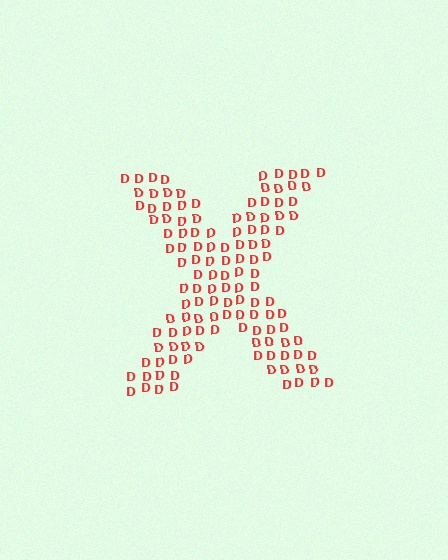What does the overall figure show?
The overall figure shows the letter X.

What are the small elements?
The small elements are letter D's.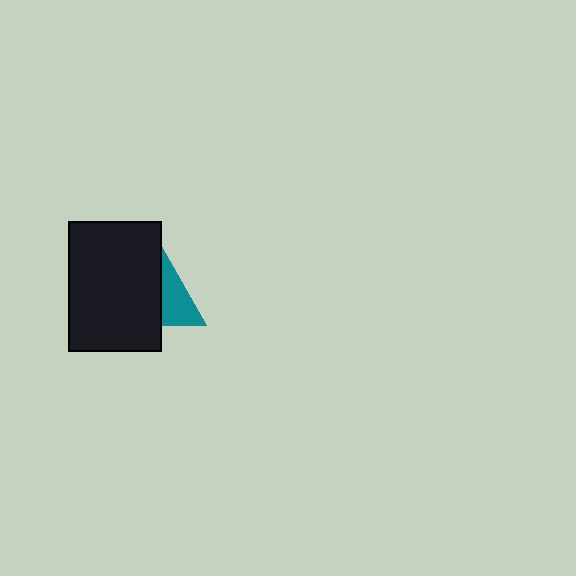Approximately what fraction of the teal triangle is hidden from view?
Roughly 50% of the teal triangle is hidden behind the black rectangle.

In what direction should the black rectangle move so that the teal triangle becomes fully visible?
The black rectangle should move left. That is the shortest direction to clear the overlap and leave the teal triangle fully visible.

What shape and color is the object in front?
The object in front is a black rectangle.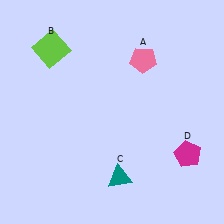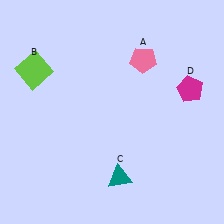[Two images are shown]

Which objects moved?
The objects that moved are: the lime square (B), the magenta pentagon (D).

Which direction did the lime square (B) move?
The lime square (B) moved down.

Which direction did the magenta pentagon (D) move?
The magenta pentagon (D) moved up.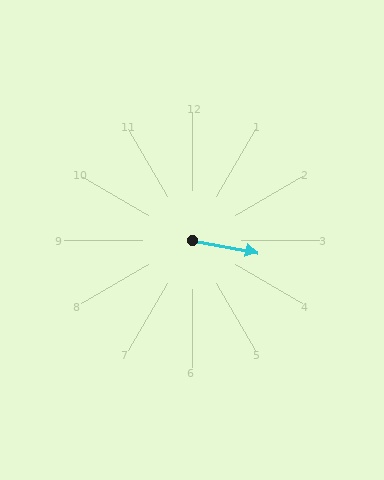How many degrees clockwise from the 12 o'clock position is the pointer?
Approximately 100 degrees.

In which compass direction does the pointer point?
East.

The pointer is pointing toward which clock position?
Roughly 3 o'clock.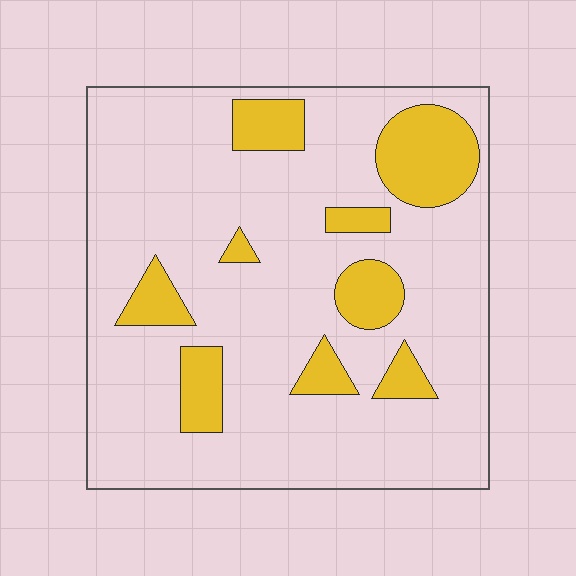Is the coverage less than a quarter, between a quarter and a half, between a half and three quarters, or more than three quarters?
Less than a quarter.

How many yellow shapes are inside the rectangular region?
9.